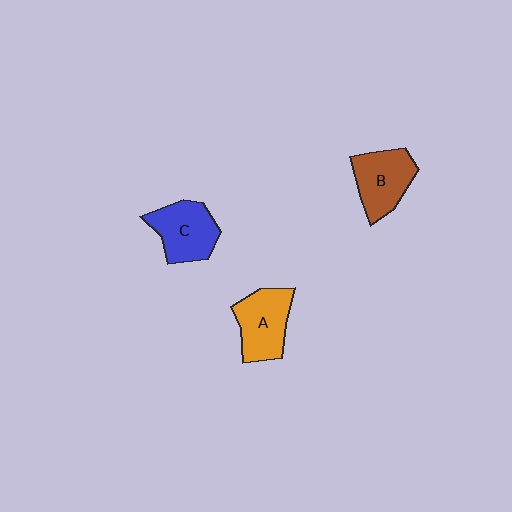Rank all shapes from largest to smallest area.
From largest to smallest: A (orange), B (brown), C (blue).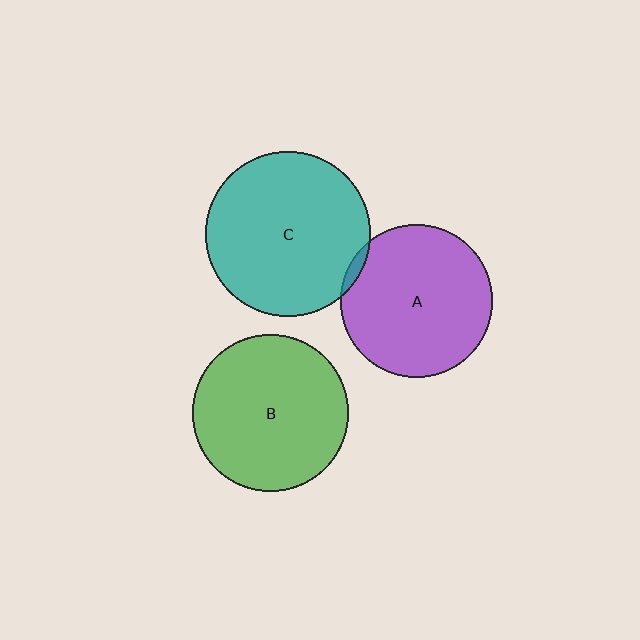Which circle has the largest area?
Circle C (teal).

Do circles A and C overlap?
Yes.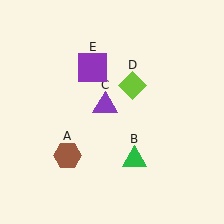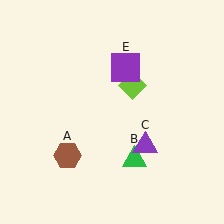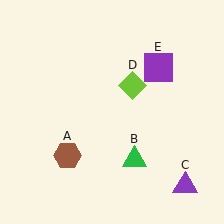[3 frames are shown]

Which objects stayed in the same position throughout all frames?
Brown hexagon (object A) and green triangle (object B) and lime diamond (object D) remained stationary.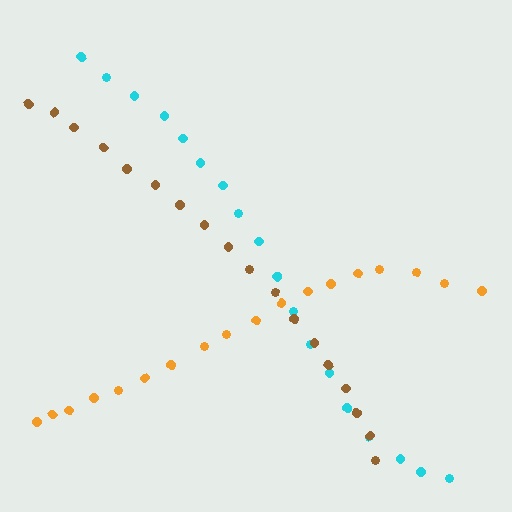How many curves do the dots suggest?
There are 3 distinct paths.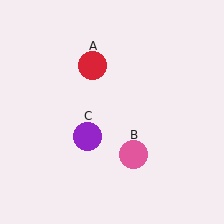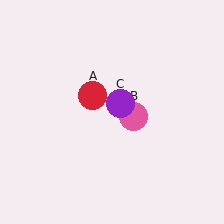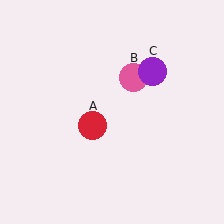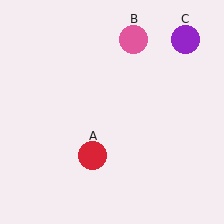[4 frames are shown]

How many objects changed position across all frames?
3 objects changed position: red circle (object A), pink circle (object B), purple circle (object C).